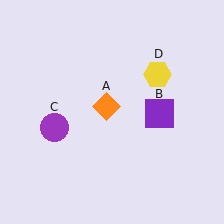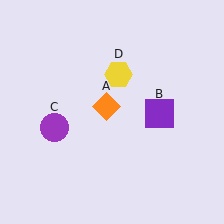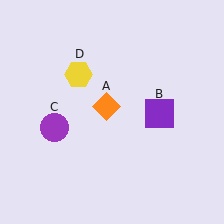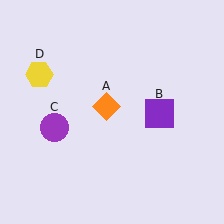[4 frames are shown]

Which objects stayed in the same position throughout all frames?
Orange diamond (object A) and purple square (object B) and purple circle (object C) remained stationary.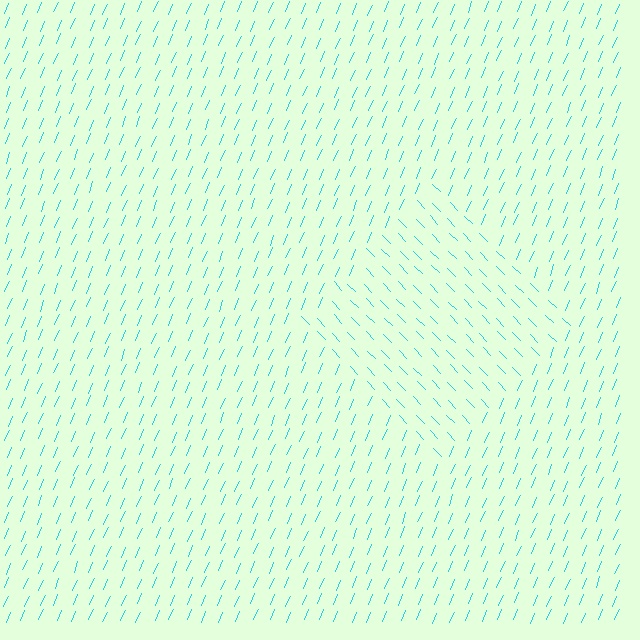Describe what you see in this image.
The image is filled with small cyan line segments. A diamond region in the image has lines oriented differently from the surrounding lines, creating a visible texture boundary.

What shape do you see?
I see a diamond.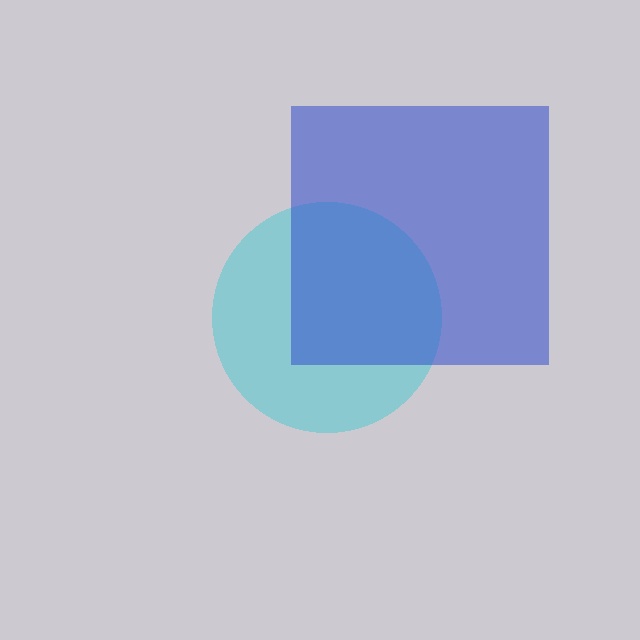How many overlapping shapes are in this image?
There are 2 overlapping shapes in the image.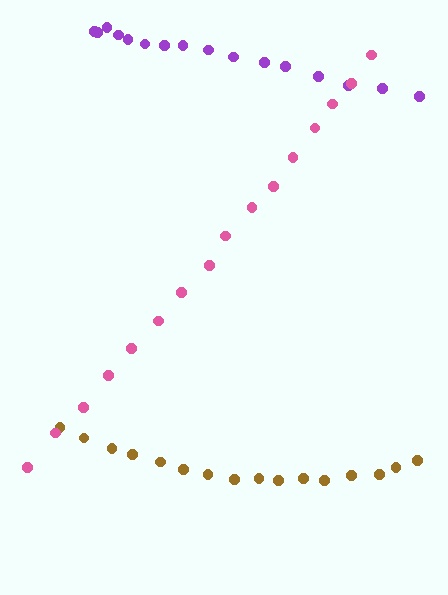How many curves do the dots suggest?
There are 3 distinct paths.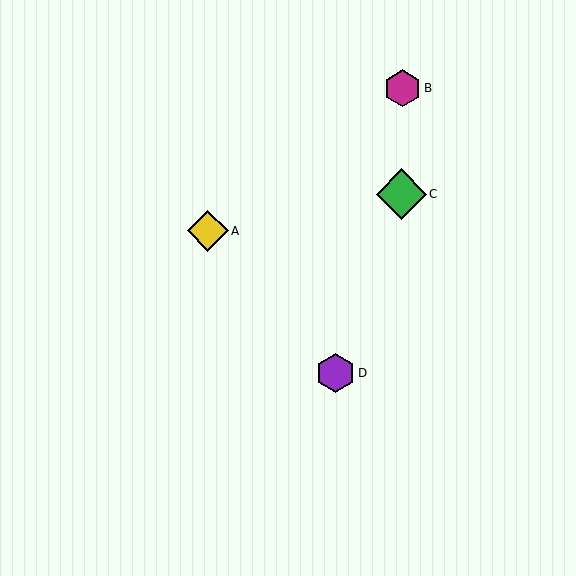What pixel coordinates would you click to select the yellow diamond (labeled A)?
Click at (208, 231) to select the yellow diamond A.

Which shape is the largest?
The green diamond (labeled C) is the largest.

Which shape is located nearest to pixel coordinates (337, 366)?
The purple hexagon (labeled D) at (336, 373) is nearest to that location.